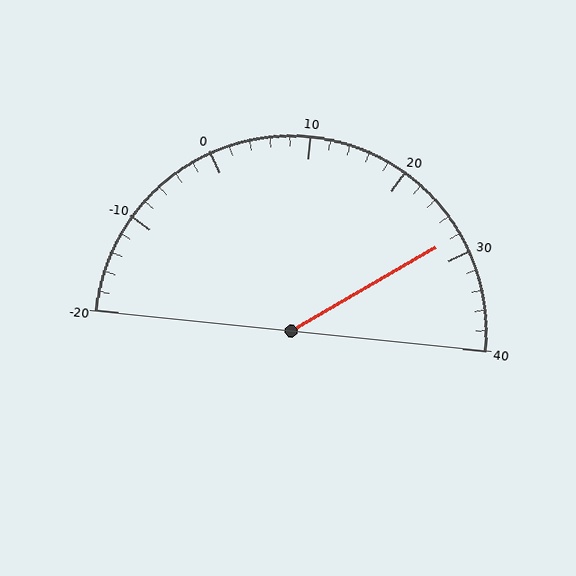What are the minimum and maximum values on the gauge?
The gauge ranges from -20 to 40.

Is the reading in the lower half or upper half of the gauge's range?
The reading is in the upper half of the range (-20 to 40).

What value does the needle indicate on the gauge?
The needle indicates approximately 28.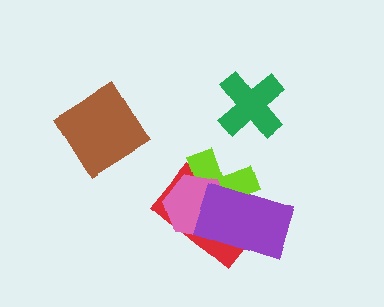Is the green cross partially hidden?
No, no other shape covers it.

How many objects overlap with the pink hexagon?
3 objects overlap with the pink hexagon.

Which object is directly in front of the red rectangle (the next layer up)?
The lime cross is directly in front of the red rectangle.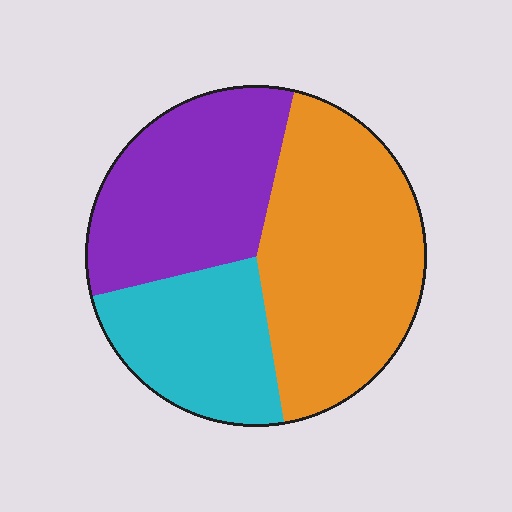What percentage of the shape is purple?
Purple covers around 35% of the shape.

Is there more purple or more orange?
Orange.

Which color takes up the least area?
Cyan, at roughly 25%.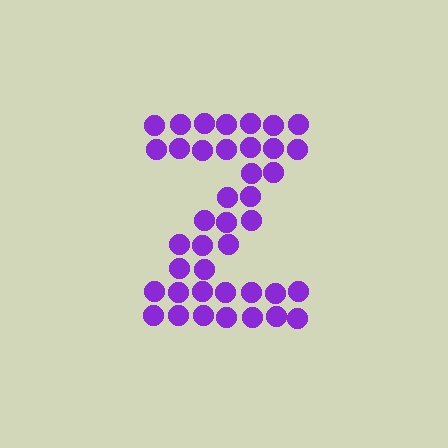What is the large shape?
The large shape is the letter Z.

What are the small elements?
The small elements are circles.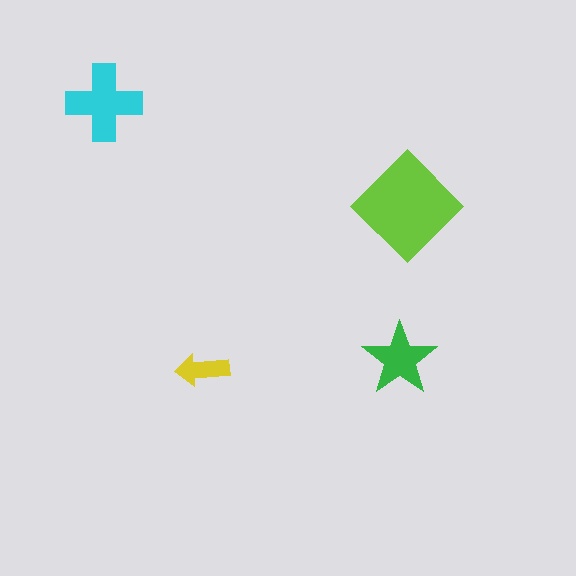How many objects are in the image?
There are 4 objects in the image.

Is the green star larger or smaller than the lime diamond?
Smaller.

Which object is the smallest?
The yellow arrow.